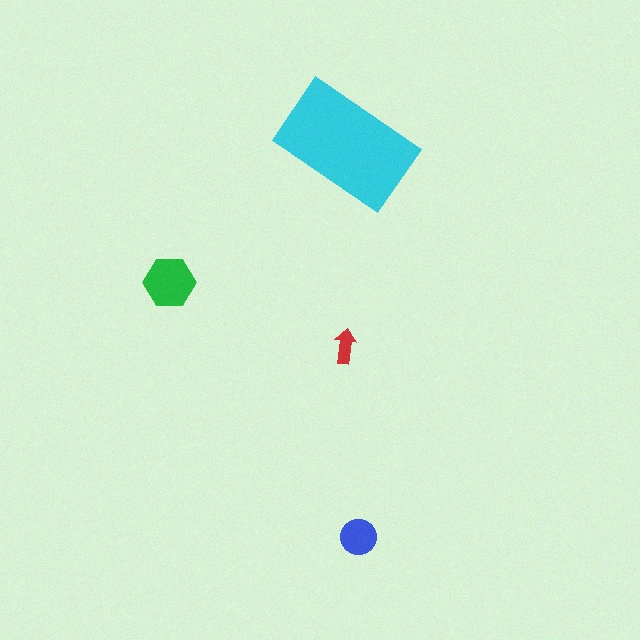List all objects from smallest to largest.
The red arrow, the blue circle, the green hexagon, the cyan rectangle.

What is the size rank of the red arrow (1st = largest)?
4th.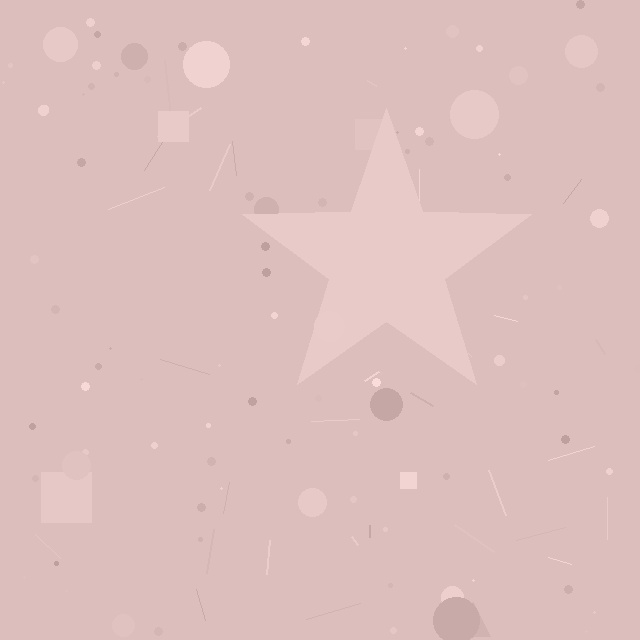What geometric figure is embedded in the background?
A star is embedded in the background.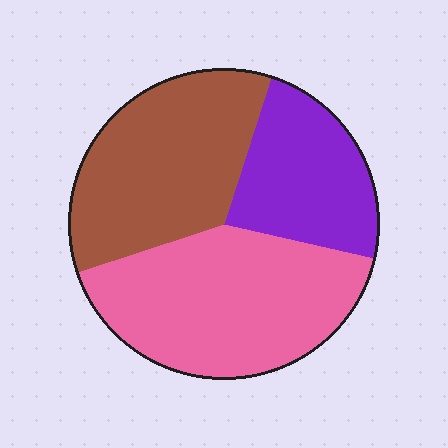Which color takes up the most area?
Pink, at roughly 40%.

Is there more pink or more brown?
Pink.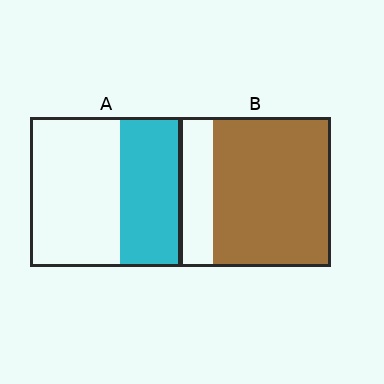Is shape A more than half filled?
No.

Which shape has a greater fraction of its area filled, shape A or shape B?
Shape B.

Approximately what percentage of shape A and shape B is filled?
A is approximately 40% and B is approximately 80%.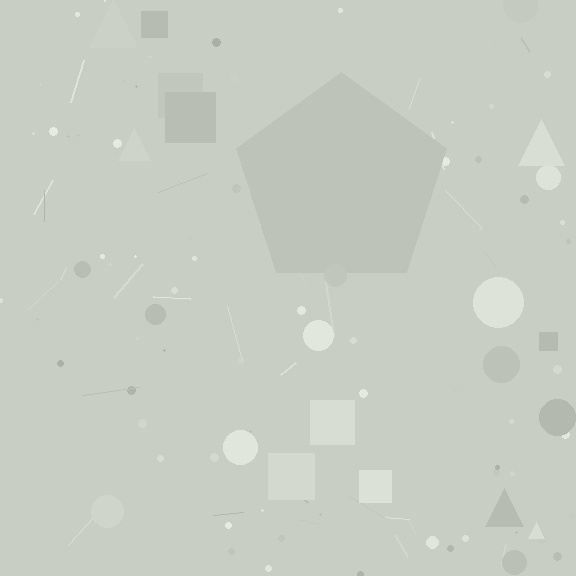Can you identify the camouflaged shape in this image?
The camouflaged shape is a pentagon.